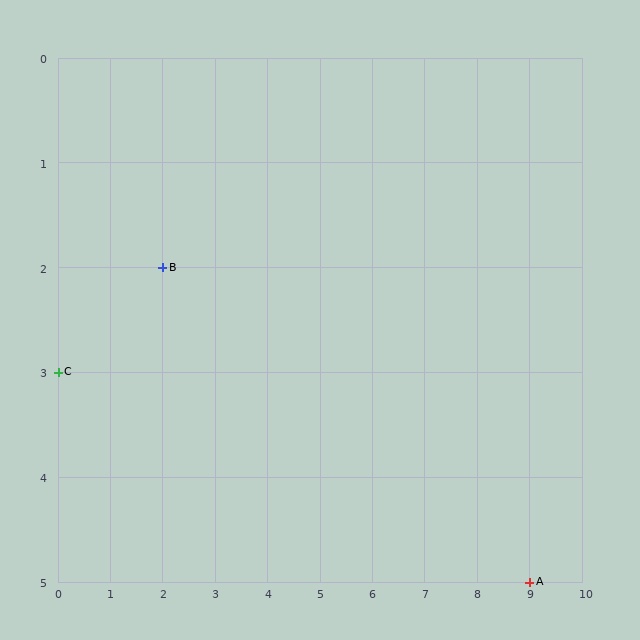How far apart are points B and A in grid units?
Points B and A are 7 columns and 3 rows apart (about 7.6 grid units diagonally).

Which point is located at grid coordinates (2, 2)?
Point B is at (2, 2).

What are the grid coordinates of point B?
Point B is at grid coordinates (2, 2).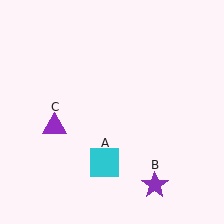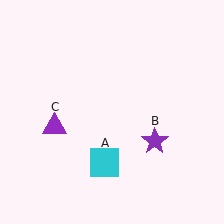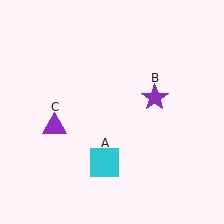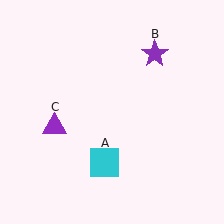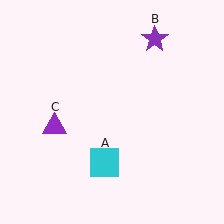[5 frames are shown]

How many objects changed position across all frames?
1 object changed position: purple star (object B).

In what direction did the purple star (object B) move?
The purple star (object B) moved up.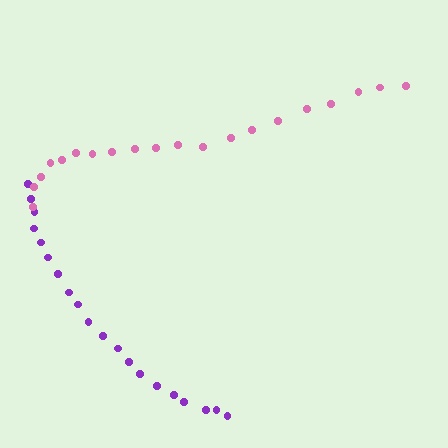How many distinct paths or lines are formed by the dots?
There are 2 distinct paths.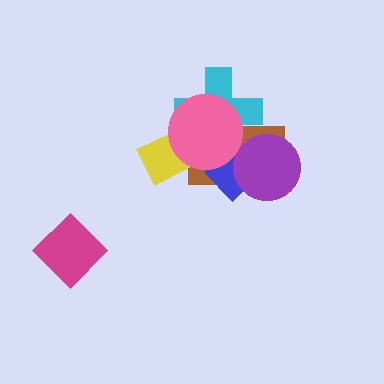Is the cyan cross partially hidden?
Yes, it is partially covered by another shape.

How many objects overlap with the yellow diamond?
1 object overlaps with the yellow diamond.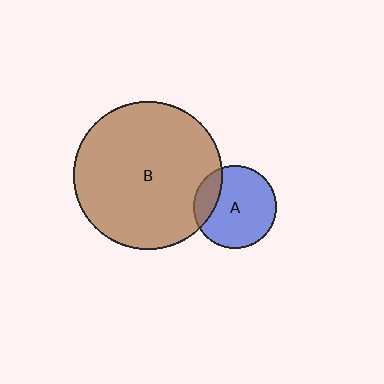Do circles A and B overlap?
Yes.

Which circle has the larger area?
Circle B (brown).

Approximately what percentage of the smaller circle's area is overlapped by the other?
Approximately 20%.